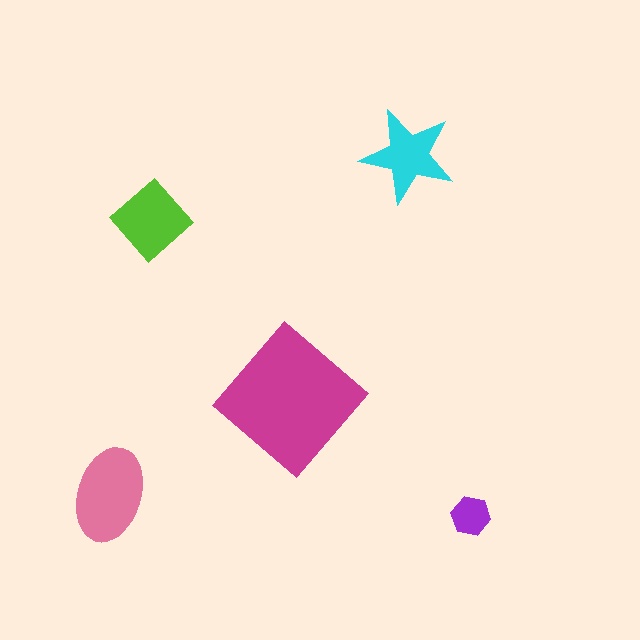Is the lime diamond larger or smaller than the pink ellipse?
Smaller.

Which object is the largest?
The magenta diamond.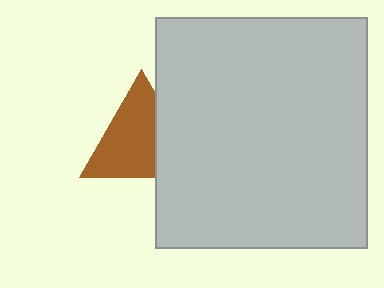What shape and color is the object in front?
The object in front is a light gray rectangle.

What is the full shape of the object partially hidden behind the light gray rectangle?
The partially hidden object is a brown triangle.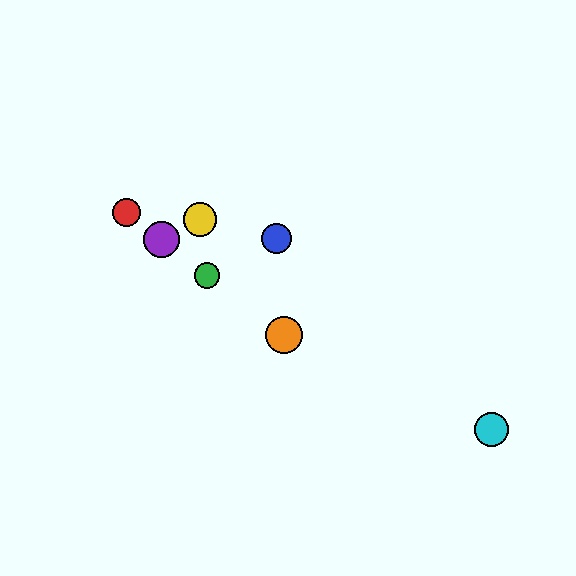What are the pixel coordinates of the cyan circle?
The cyan circle is at (491, 430).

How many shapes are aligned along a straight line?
4 shapes (the red circle, the green circle, the purple circle, the orange circle) are aligned along a straight line.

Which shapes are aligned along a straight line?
The red circle, the green circle, the purple circle, the orange circle are aligned along a straight line.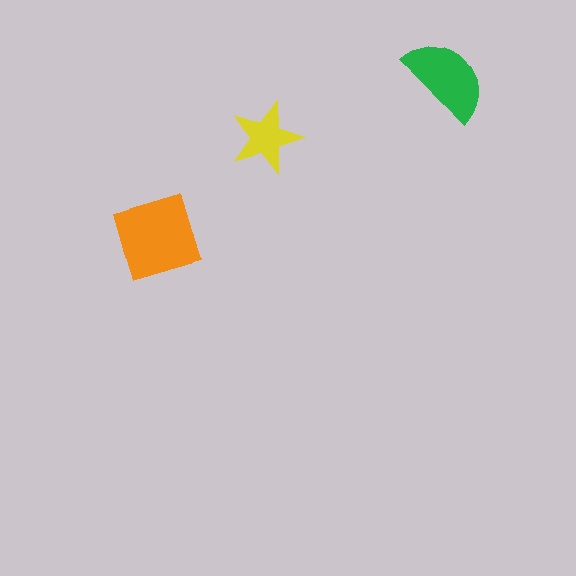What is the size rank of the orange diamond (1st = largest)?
1st.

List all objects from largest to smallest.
The orange diamond, the green semicircle, the yellow star.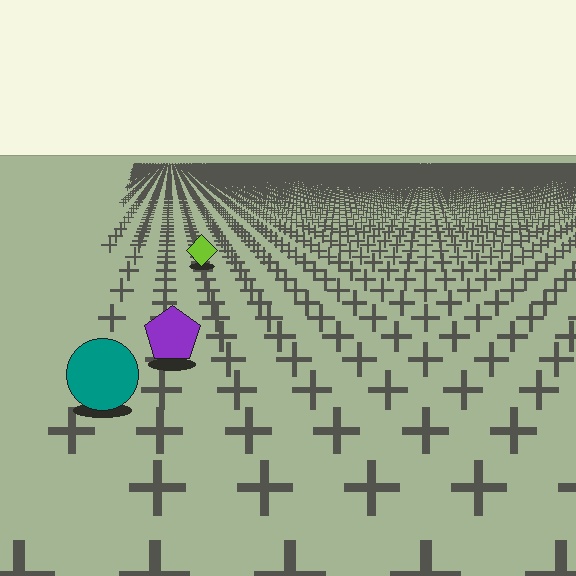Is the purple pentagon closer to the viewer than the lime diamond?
Yes. The purple pentagon is closer — you can tell from the texture gradient: the ground texture is coarser near it.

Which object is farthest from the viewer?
The lime diamond is farthest from the viewer. It appears smaller and the ground texture around it is denser.